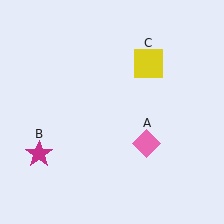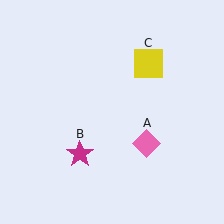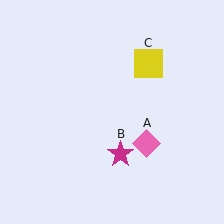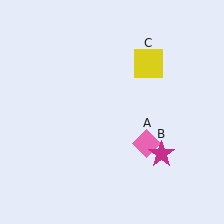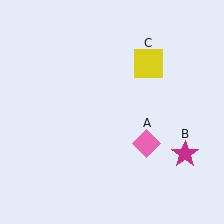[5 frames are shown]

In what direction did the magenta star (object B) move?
The magenta star (object B) moved right.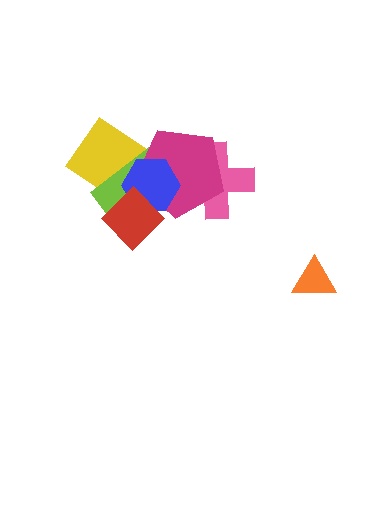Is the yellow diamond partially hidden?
Yes, it is partially covered by another shape.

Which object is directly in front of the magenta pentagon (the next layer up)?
The blue hexagon is directly in front of the magenta pentagon.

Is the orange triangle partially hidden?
No, no other shape covers it.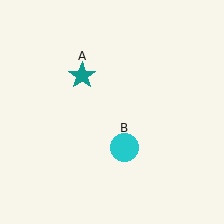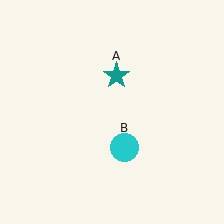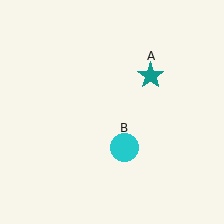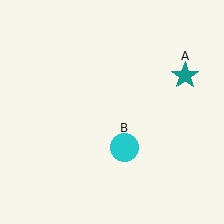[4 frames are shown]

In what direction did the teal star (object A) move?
The teal star (object A) moved right.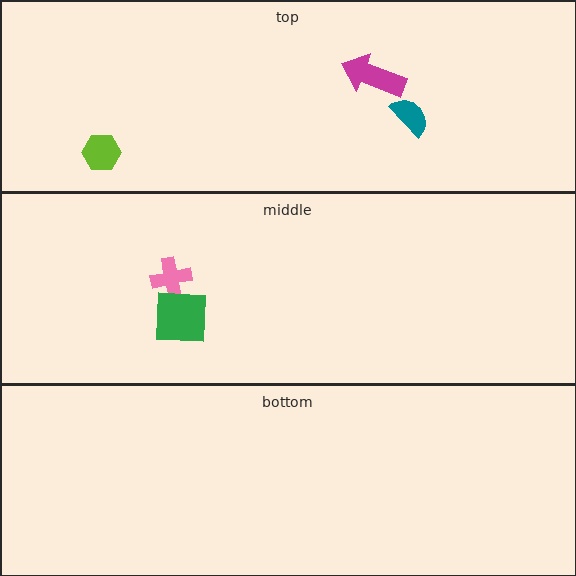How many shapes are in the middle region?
2.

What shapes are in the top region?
The magenta arrow, the lime hexagon, the teal semicircle.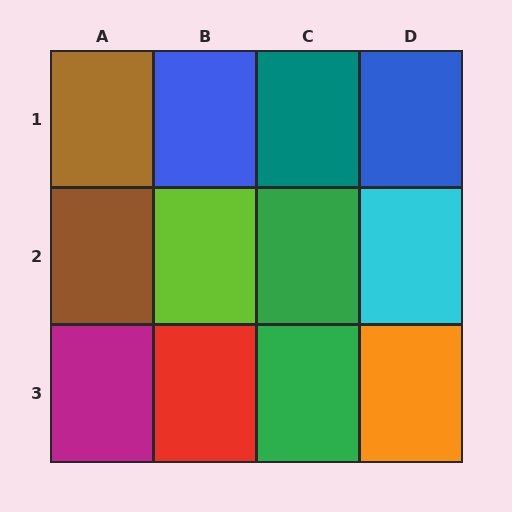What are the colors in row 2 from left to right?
Brown, lime, green, cyan.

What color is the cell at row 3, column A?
Magenta.